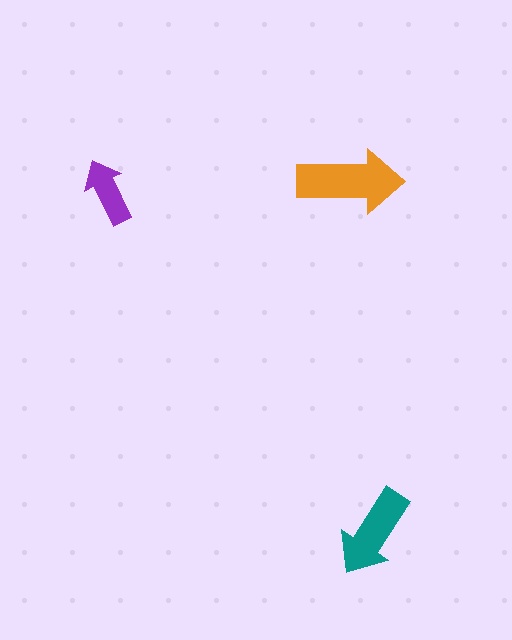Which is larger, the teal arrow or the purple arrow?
The teal one.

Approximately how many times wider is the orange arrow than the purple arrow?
About 1.5 times wider.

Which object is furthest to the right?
The teal arrow is rightmost.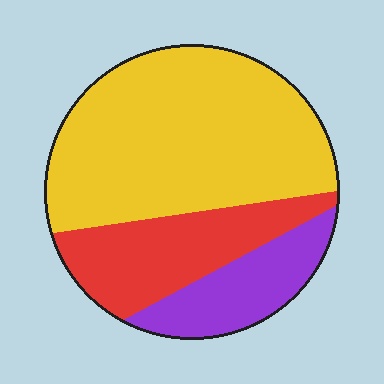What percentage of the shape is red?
Red takes up about one quarter (1/4) of the shape.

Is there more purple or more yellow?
Yellow.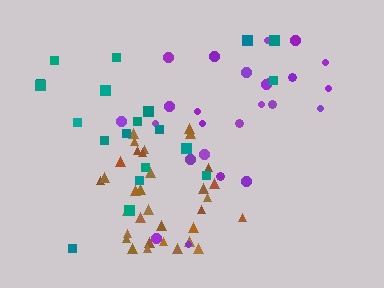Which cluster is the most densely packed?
Brown.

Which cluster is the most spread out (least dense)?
Purple.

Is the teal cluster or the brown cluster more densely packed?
Brown.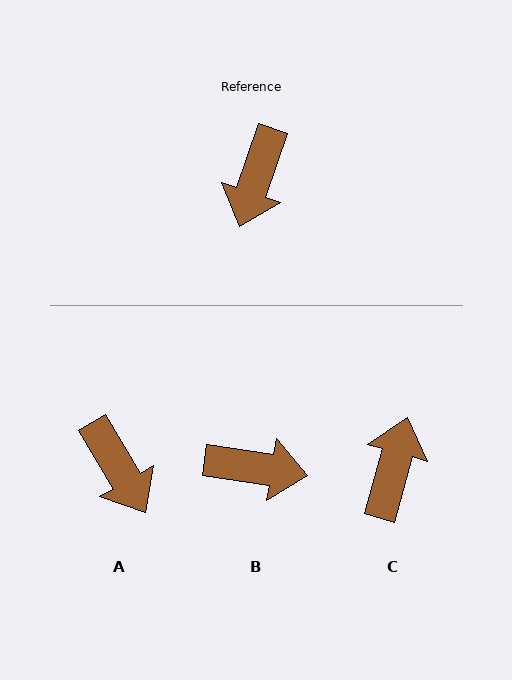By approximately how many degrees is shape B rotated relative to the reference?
Approximately 101 degrees counter-clockwise.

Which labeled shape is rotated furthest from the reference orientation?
C, about 177 degrees away.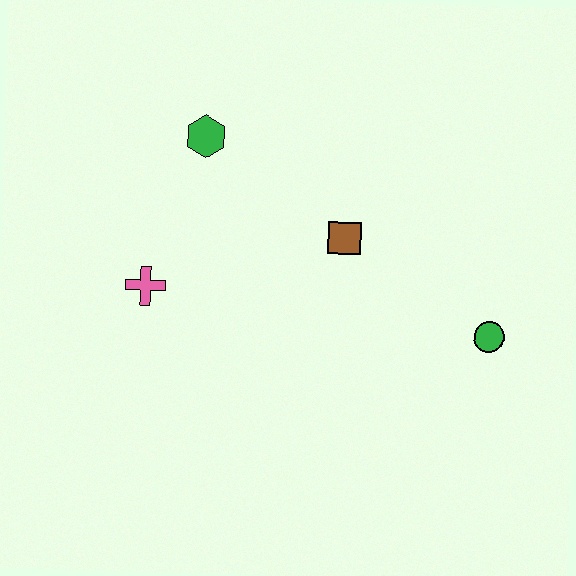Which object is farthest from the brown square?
The pink cross is farthest from the brown square.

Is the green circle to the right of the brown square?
Yes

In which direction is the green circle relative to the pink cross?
The green circle is to the right of the pink cross.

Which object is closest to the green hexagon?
The pink cross is closest to the green hexagon.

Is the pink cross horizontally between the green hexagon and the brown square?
No